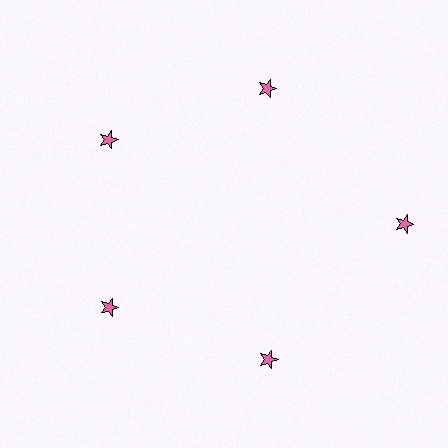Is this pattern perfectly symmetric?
No. The 5 pink stars are arranged in a ring, but one element near the 3 o'clock position is pushed outward from the center, breaking the 5-fold rotational symmetry.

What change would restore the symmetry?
The symmetry would be restored by moving it inward, back onto the ring so that all 5 stars sit at equal angles and equal distance from the center.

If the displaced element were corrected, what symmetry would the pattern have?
It would have 5-fold rotational symmetry — the pattern would map onto itself every 72 degrees.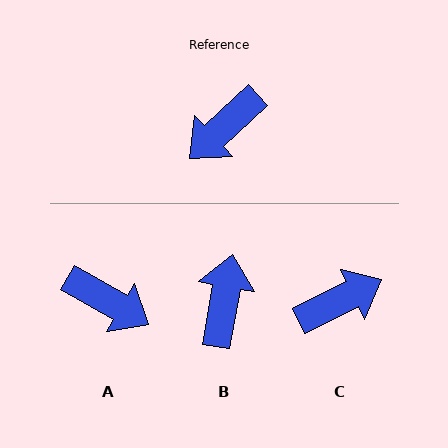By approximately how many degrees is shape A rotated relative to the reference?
Approximately 107 degrees counter-clockwise.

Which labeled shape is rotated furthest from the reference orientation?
C, about 164 degrees away.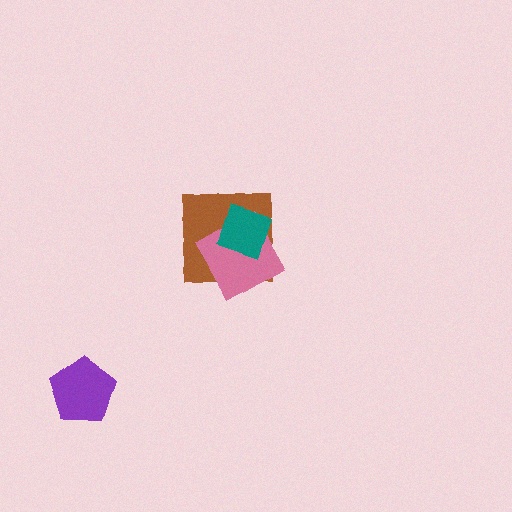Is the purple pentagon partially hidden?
No, no other shape covers it.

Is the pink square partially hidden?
Yes, it is partially covered by another shape.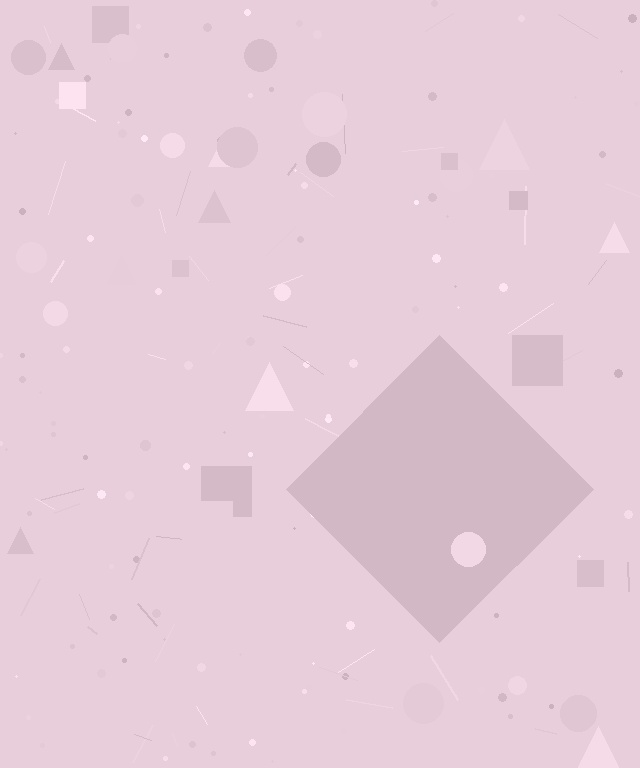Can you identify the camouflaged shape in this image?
The camouflaged shape is a diamond.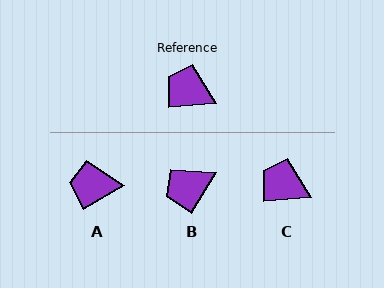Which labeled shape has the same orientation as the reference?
C.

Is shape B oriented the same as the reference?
No, it is off by about 55 degrees.